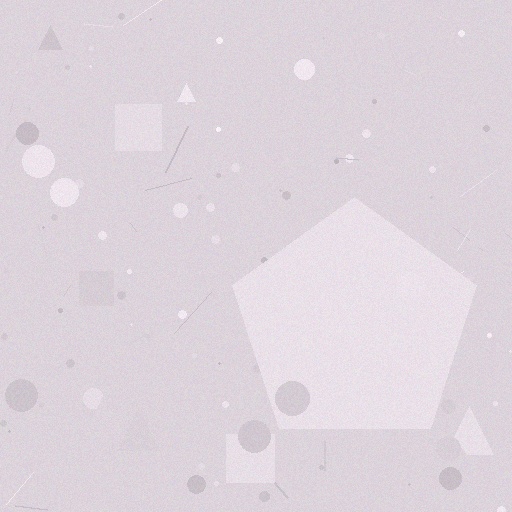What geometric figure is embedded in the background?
A pentagon is embedded in the background.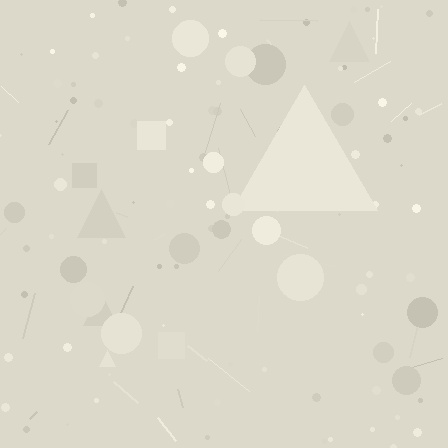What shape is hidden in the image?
A triangle is hidden in the image.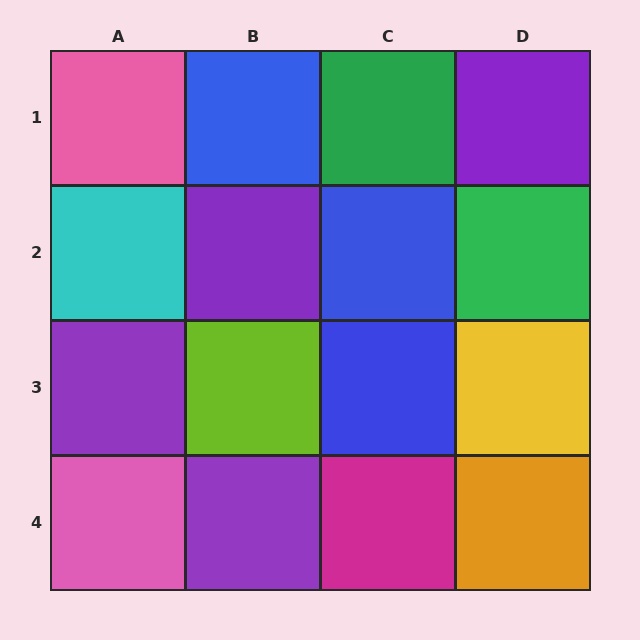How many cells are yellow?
1 cell is yellow.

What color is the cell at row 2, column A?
Cyan.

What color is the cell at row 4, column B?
Purple.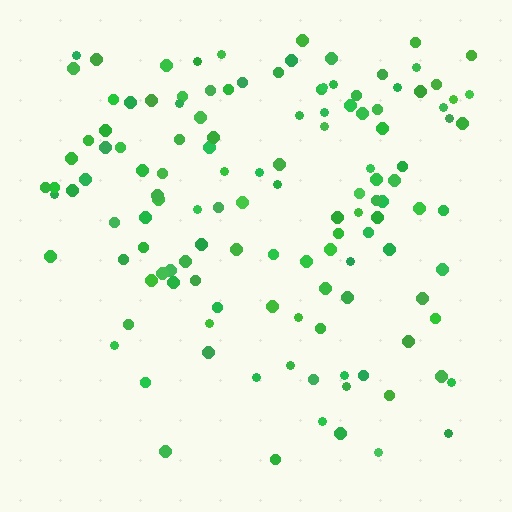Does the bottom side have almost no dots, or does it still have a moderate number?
Still a moderate number, just noticeably fewer than the top.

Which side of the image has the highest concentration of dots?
The top.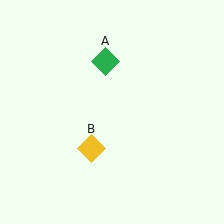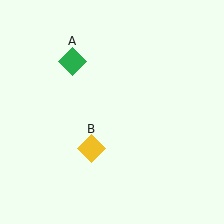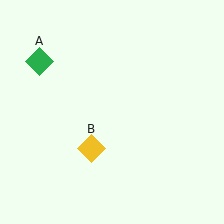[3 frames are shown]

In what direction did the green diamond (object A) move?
The green diamond (object A) moved left.